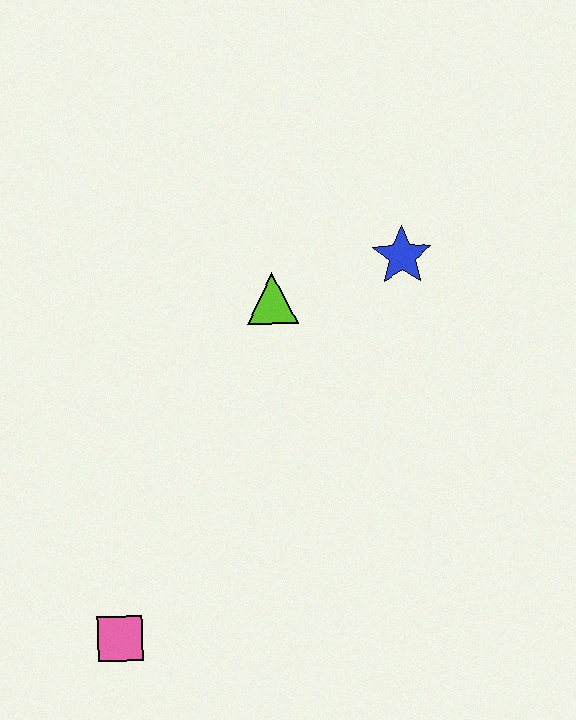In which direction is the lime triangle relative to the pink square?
The lime triangle is above the pink square.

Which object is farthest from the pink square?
The blue star is farthest from the pink square.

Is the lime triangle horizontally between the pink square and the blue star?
Yes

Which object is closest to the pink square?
The lime triangle is closest to the pink square.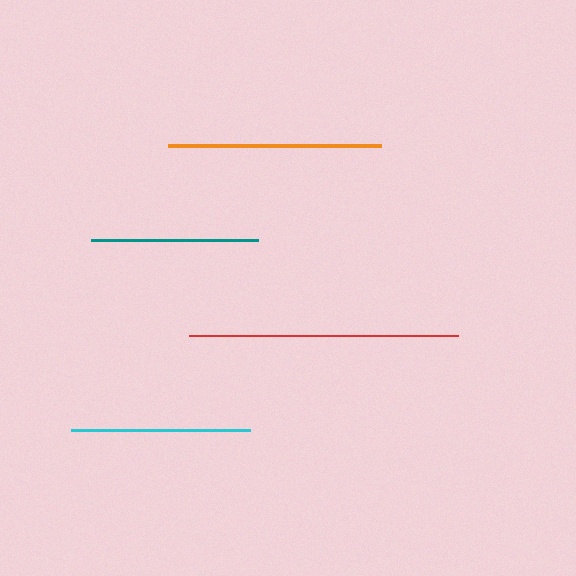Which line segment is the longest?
The red line is the longest at approximately 269 pixels.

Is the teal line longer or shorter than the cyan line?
The cyan line is longer than the teal line.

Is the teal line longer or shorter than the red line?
The red line is longer than the teal line.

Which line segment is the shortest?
The teal line is the shortest at approximately 167 pixels.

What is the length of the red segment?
The red segment is approximately 269 pixels long.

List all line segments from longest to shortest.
From longest to shortest: red, orange, cyan, teal.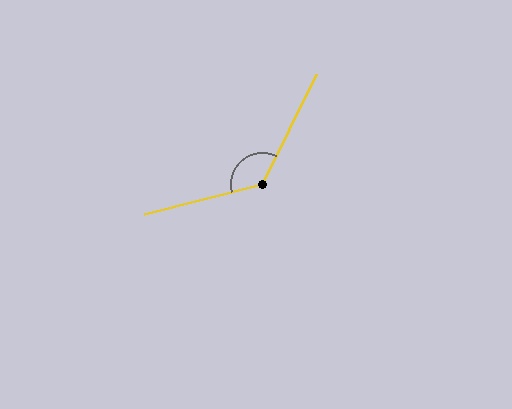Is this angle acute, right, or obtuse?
It is obtuse.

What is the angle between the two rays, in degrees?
Approximately 131 degrees.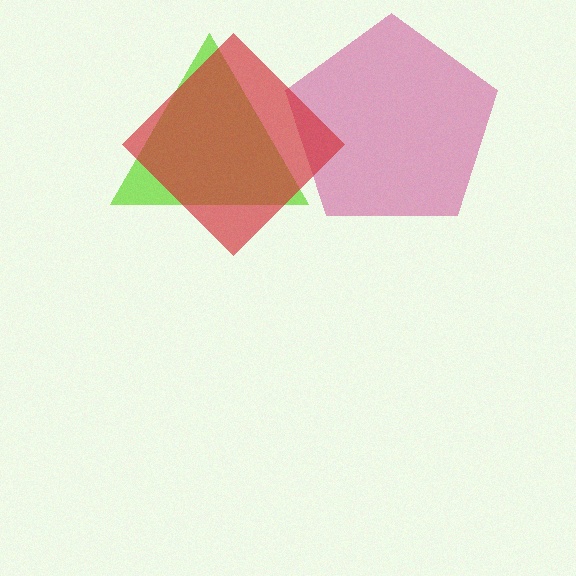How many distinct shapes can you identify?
There are 3 distinct shapes: a magenta pentagon, a lime triangle, a red diamond.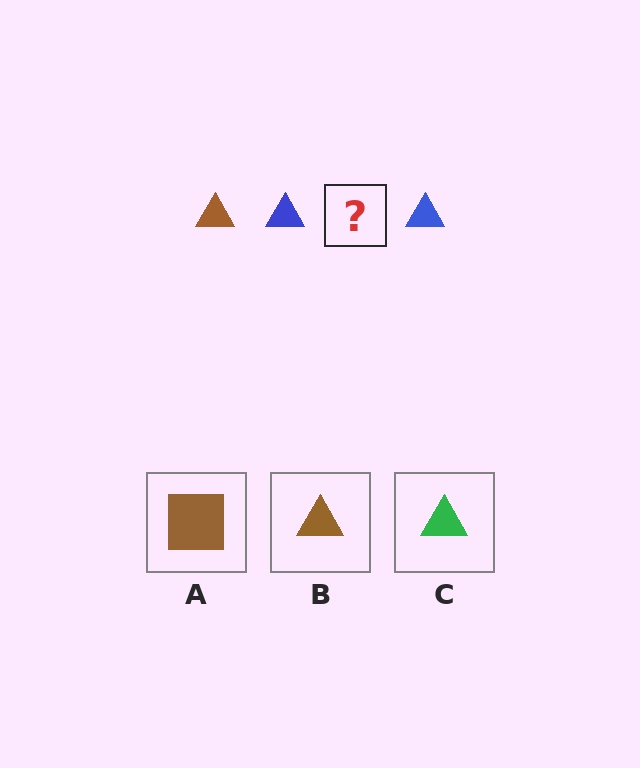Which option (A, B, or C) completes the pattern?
B.